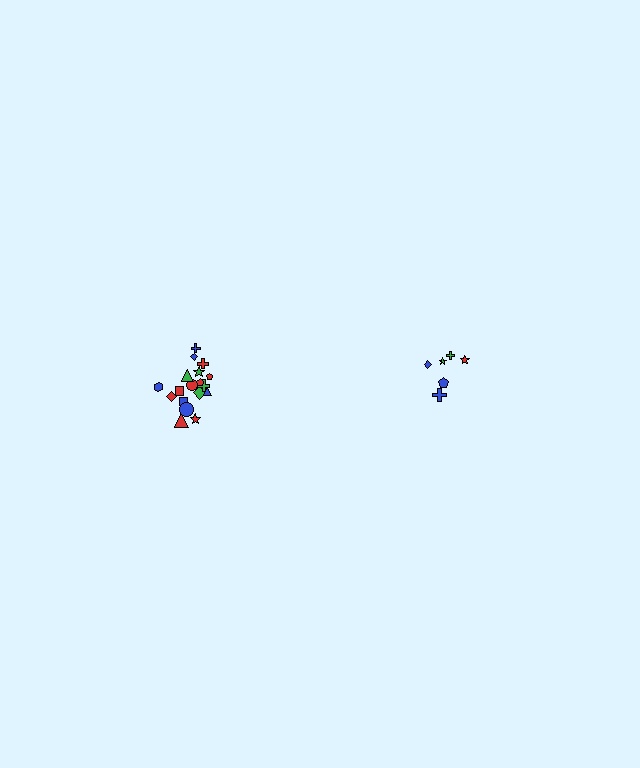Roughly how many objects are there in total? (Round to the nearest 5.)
Roughly 25 objects in total.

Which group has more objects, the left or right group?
The left group.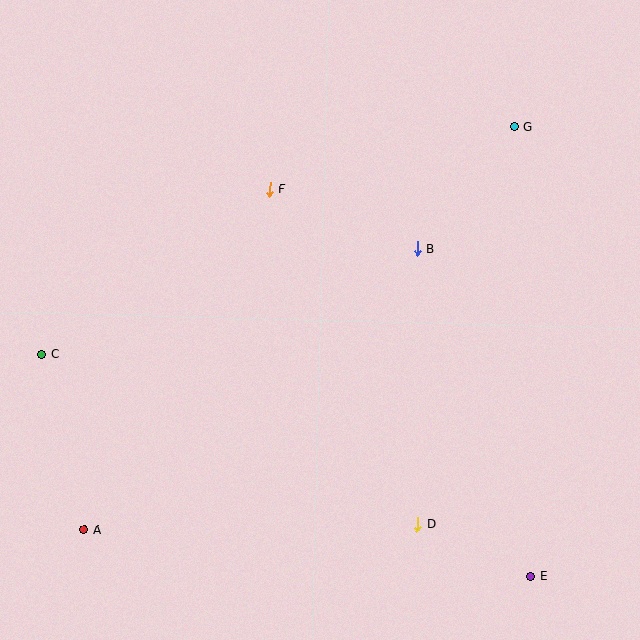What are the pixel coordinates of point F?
Point F is at (270, 189).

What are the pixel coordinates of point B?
Point B is at (417, 248).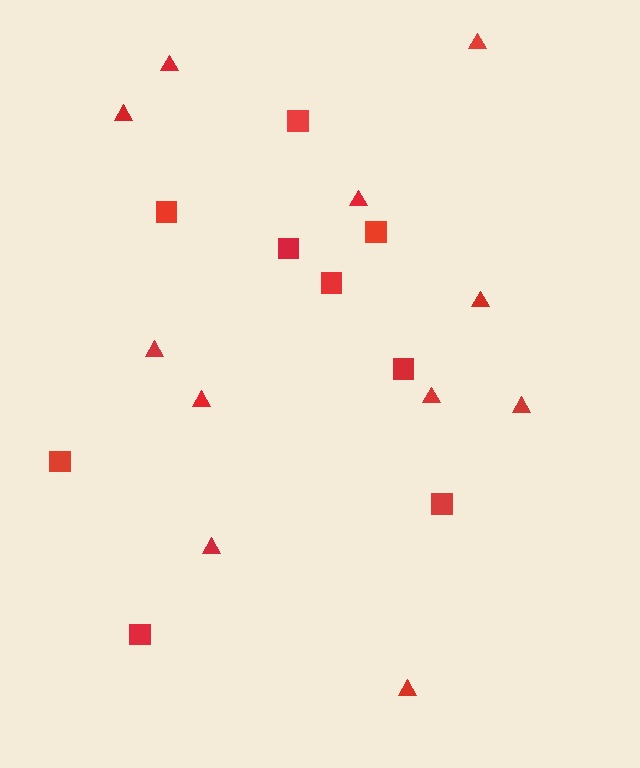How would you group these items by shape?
There are 2 groups: one group of triangles (11) and one group of squares (9).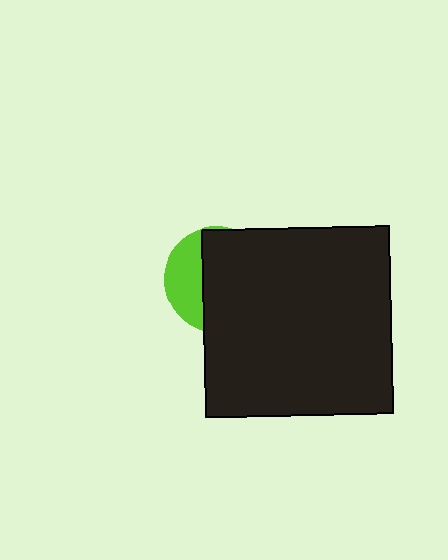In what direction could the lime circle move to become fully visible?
The lime circle could move left. That would shift it out from behind the black rectangle entirely.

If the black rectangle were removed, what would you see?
You would see the complete lime circle.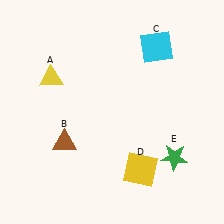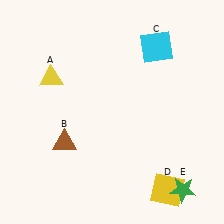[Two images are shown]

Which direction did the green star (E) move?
The green star (E) moved down.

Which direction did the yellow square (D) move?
The yellow square (D) moved right.